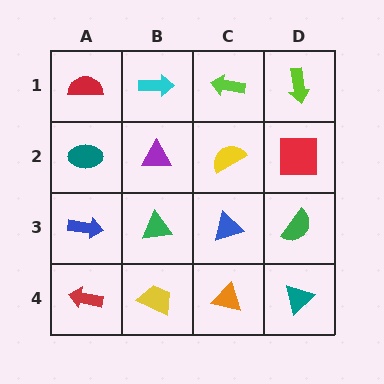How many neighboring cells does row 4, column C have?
3.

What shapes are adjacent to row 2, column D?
A lime arrow (row 1, column D), a green semicircle (row 3, column D), a yellow semicircle (row 2, column C).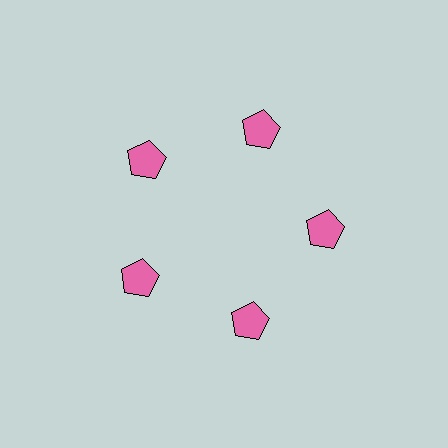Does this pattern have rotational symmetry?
Yes, this pattern has 5-fold rotational symmetry. It looks the same after rotating 72 degrees around the center.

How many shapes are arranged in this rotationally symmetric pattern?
There are 5 shapes, arranged in 5 groups of 1.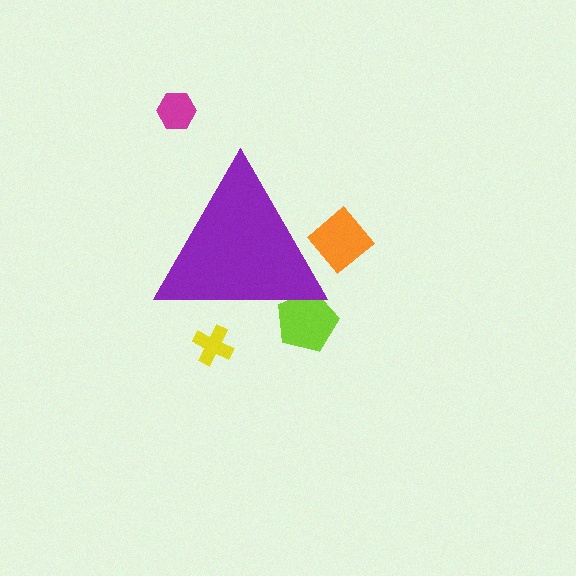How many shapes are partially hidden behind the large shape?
3 shapes are partially hidden.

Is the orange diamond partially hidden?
Yes, the orange diamond is partially hidden behind the purple triangle.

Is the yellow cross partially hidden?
Yes, the yellow cross is partially hidden behind the purple triangle.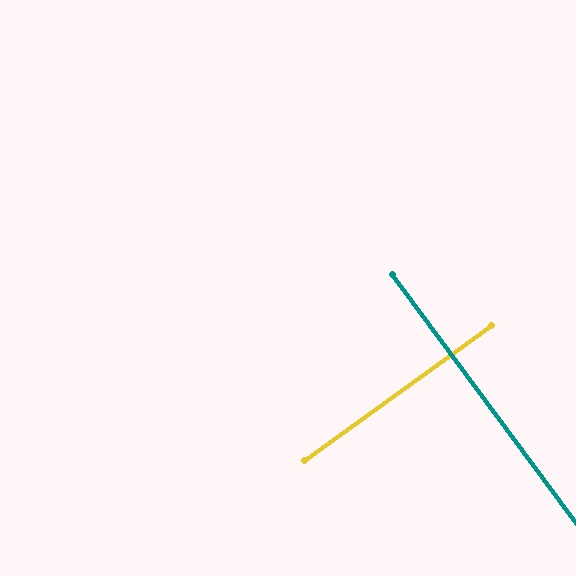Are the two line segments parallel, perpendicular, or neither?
Perpendicular — they meet at approximately 89°.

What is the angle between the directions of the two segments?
Approximately 89 degrees.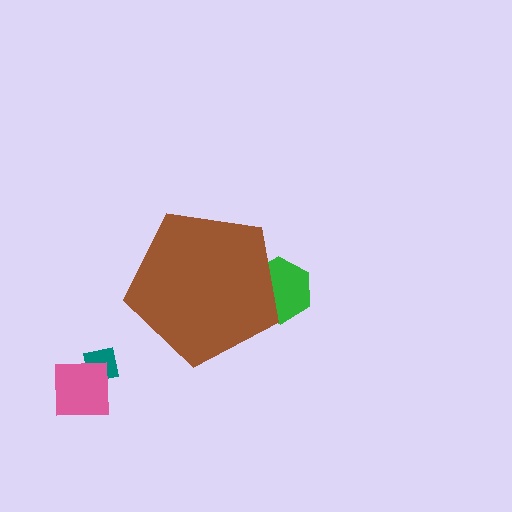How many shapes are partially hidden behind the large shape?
1 shape is partially hidden.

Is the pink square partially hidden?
No, the pink square is fully visible.